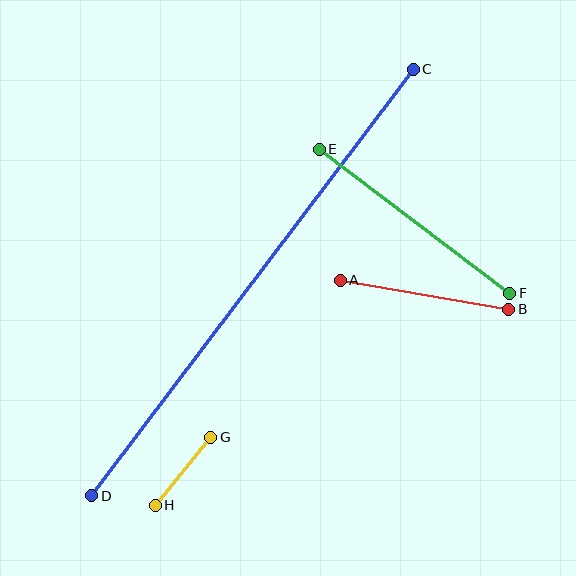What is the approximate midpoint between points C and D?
The midpoint is at approximately (252, 282) pixels.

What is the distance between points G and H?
The distance is approximately 88 pixels.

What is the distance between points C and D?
The distance is approximately 534 pixels.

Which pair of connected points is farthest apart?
Points C and D are farthest apart.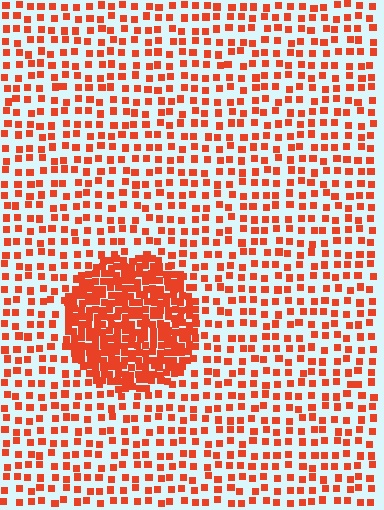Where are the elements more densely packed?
The elements are more densely packed inside the circle boundary.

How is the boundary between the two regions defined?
The boundary is defined by a change in element density (approximately 2.7x ratio). All elements are the same color, size, and shape.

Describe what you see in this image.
The image contains small red elements arranged at two different densities. A circle-shaped region is visible where the elements are more densely packed than the surrounding area.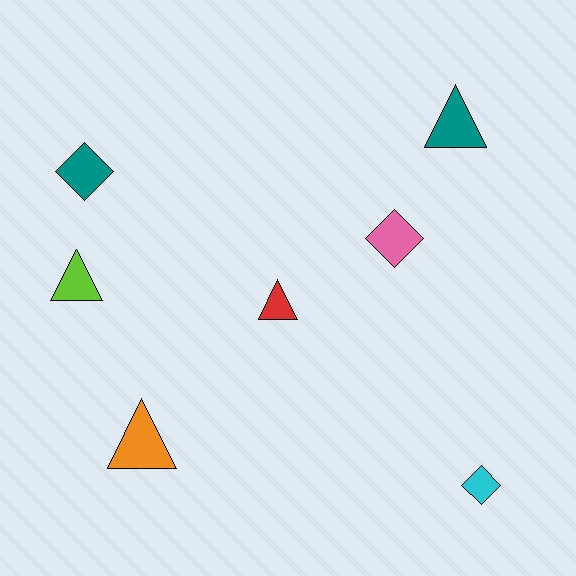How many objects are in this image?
There are 7 objects.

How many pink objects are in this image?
There is 1 pink object.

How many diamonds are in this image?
There are 3 diamonds.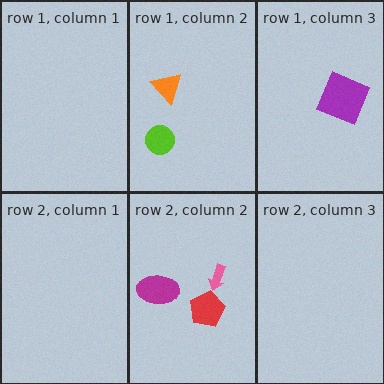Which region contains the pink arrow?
The row 2, column 2 region.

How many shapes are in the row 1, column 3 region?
1.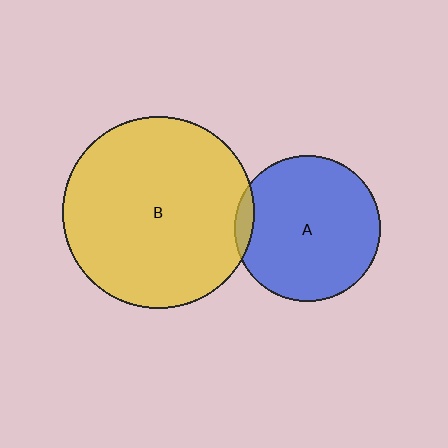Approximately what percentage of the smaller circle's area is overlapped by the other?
Approximately 5%.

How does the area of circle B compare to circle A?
Approximately 1.7 times.